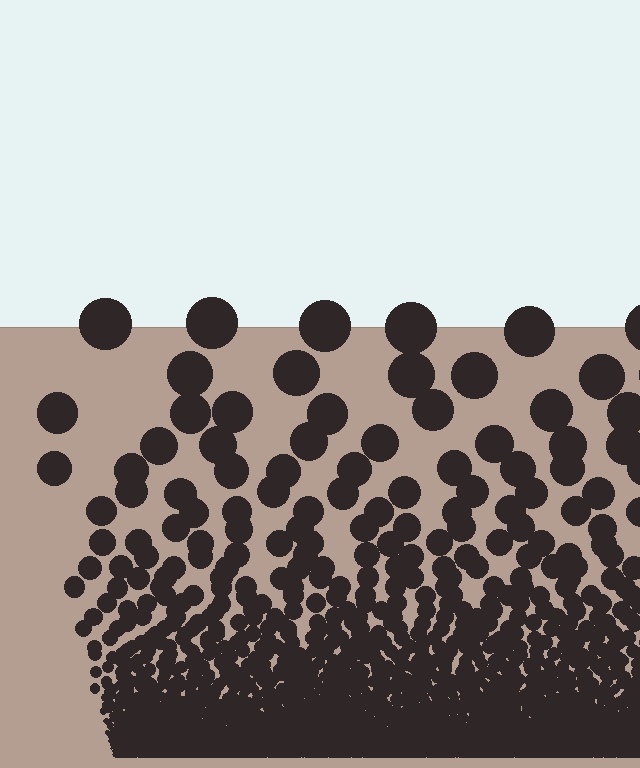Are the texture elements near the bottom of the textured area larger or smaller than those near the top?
Smaller. The gradient is inverted — elements near the bottom are smaller and denser.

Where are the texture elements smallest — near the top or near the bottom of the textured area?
Near the bottom.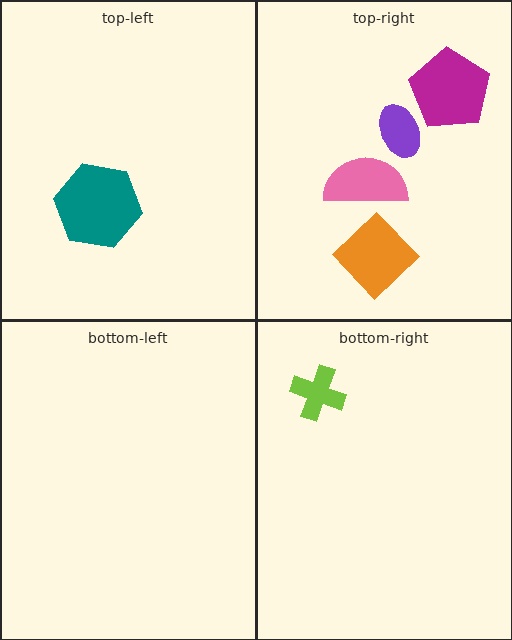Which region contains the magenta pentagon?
The top-right region.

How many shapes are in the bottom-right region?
1.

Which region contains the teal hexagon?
The top-left region.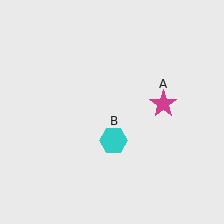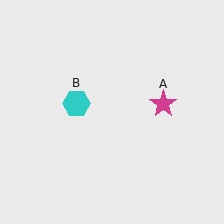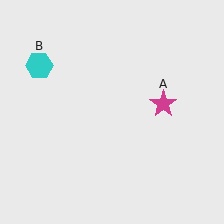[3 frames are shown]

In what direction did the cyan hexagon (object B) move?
The cyan hexagon (object B) moved up and to the left.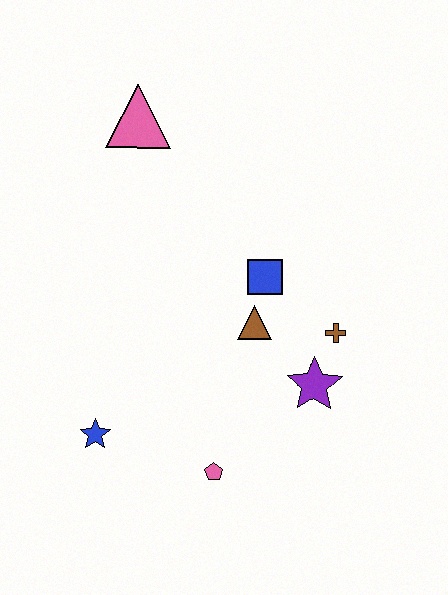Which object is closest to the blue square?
The brown triangle is closest to the blue square.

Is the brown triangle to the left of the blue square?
Yes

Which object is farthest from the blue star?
The pink triangle is farthest from the blue star.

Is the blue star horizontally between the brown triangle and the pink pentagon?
No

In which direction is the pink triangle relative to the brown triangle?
The pink triangle is above the brown triangle.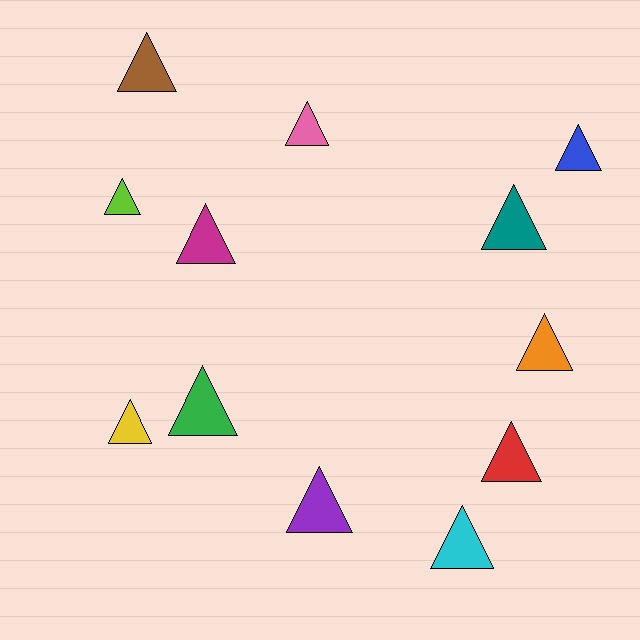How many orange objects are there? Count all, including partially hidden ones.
There is 1 orange object.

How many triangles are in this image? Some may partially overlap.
There are 12 triangles.